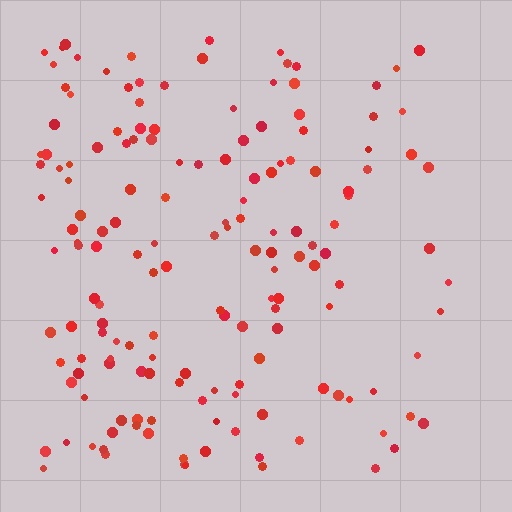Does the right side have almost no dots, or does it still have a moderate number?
Still a moderate number, just noticeably fewer than the left.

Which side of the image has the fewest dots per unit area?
The right.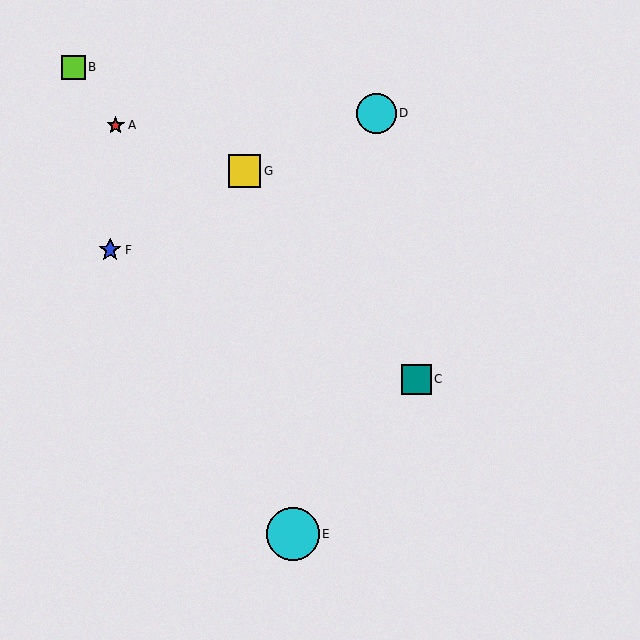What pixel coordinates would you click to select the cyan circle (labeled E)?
Click at (293, 534) to select the cyan circle E.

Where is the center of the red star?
The center of the red star is at (116, 125).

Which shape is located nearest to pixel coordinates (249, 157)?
The yellow square (labeled G) at (245, 171) is nearest to that location.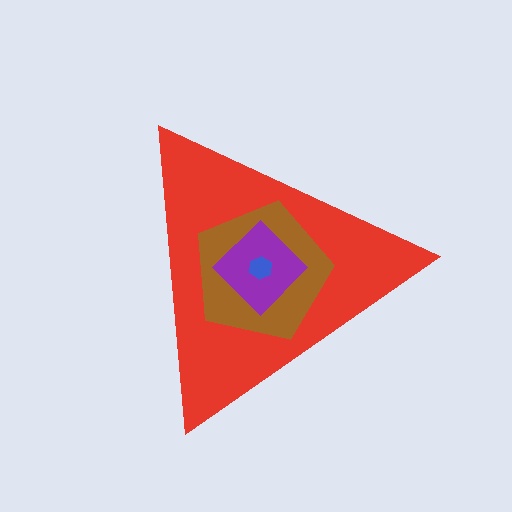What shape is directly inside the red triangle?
The brown pentagon.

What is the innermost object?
The blue hexagon.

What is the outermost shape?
The red triangle.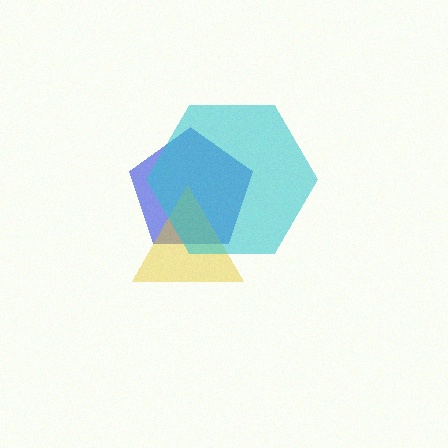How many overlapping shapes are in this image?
There are 3 overlapping shapes in the image.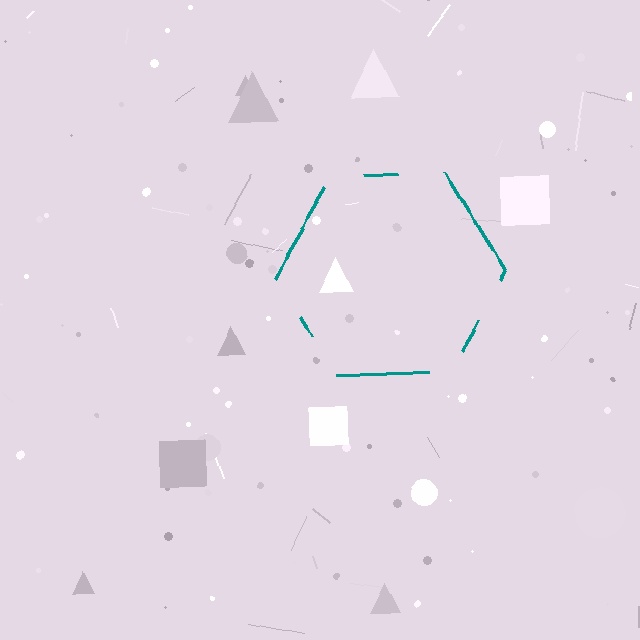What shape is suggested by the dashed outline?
The dashed outline suggests a hexagon.